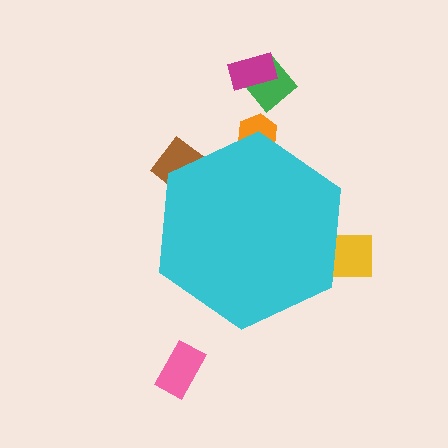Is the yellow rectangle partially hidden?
Yes, the yellow rectangle is partially hidden behind the cyan hexagon.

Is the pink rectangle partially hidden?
No, the pink rectangle is fully visible.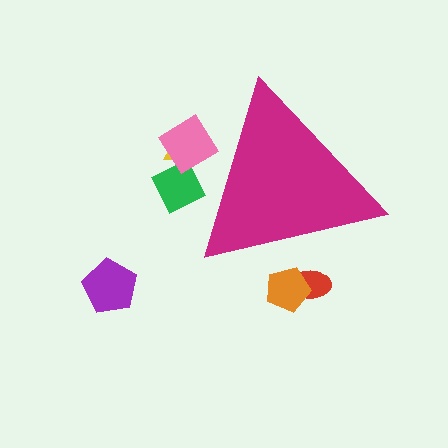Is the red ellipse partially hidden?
Yes, the red ellipse is partially hidden behind the magenta triangle.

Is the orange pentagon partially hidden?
Yes, the orange pentagon is partially hidden behind the magenta triangle.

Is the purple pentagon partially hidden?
No, the purple pentagon is fully visible.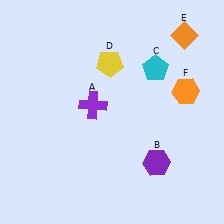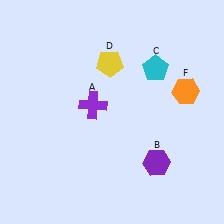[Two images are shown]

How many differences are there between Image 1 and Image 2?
There is 1 difference between the two images.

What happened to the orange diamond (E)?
The orange diamond (E) was removed in Image 2. It was in the top-right area of Image 1.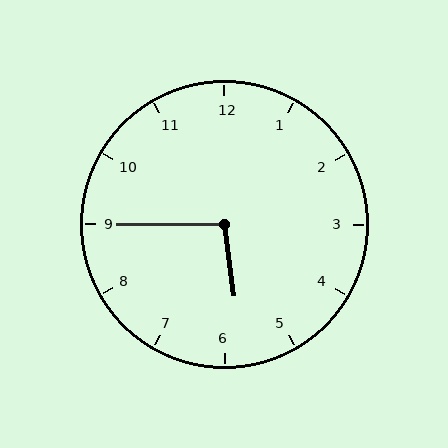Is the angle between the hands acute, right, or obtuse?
It is obtuse.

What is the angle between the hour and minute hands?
Approximately 98 degrees.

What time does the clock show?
5:45.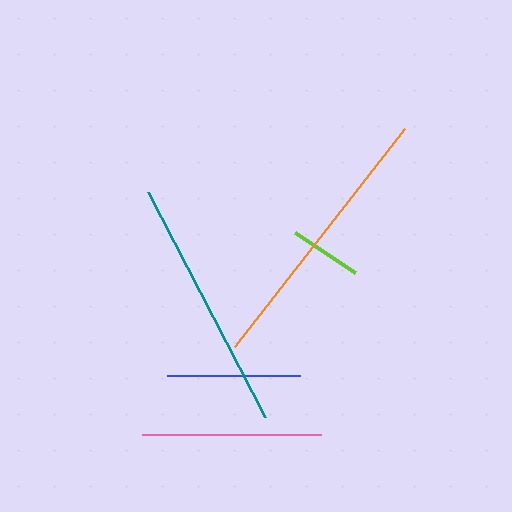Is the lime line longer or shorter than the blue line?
The blue line is longer than the lime line.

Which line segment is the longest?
The orange line is the longest at approximately 277 pixels.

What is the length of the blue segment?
The blue segment is approximately 133 pixels long.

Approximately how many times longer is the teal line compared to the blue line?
The teal line is approximately 1.9 times the length of the blue line.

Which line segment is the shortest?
The lime line is the shortest at approximately 72 pixels.